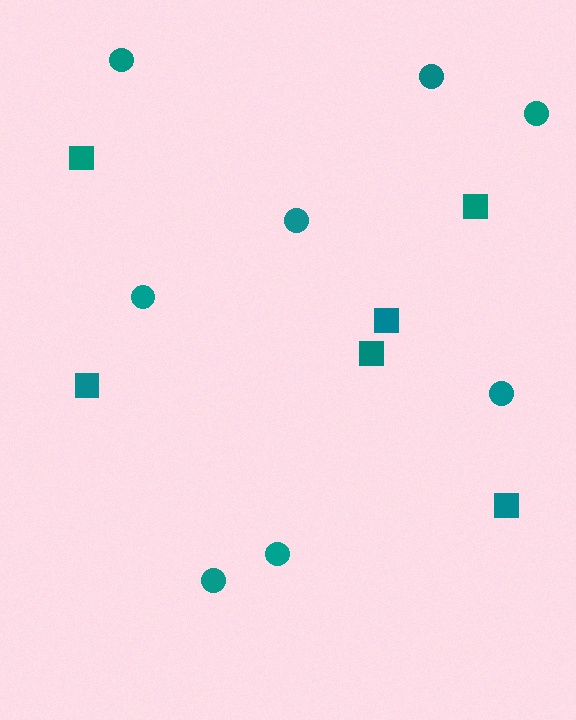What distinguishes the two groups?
There are 2 groups: one group of circles (8) and one group of squares (6).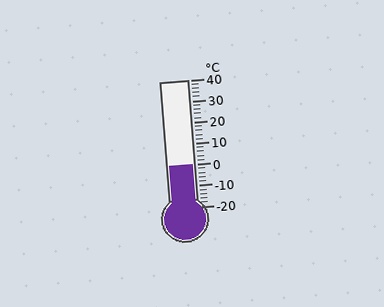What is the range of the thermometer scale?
The thermometer scale ranges from -20°C to 40°C.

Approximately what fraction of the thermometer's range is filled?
The thermometer is filled to approximately 35% of its range.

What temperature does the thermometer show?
The thermometer shows approximately 0°C.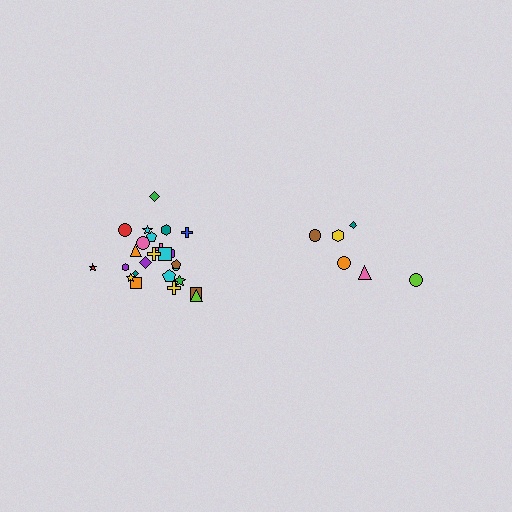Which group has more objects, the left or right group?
The left group.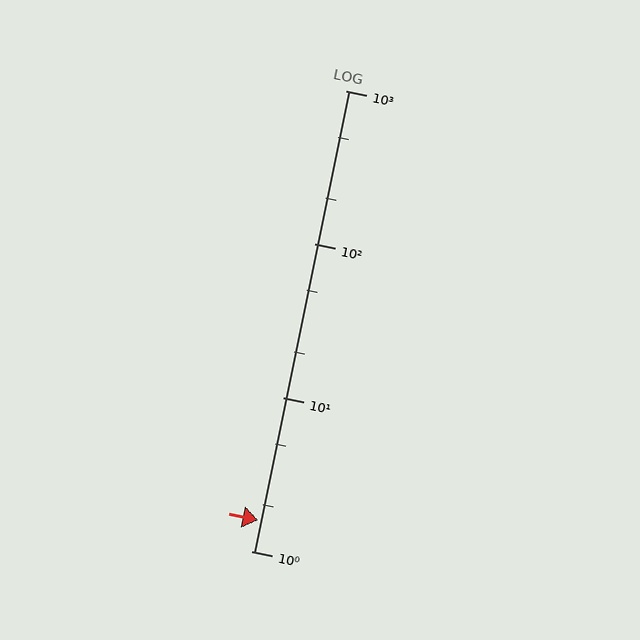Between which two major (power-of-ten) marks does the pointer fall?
The pointer is between 1 and 10.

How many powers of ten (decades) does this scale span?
The scale spans 3 decades, from 1 to 1000.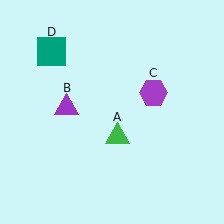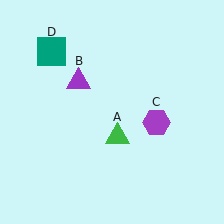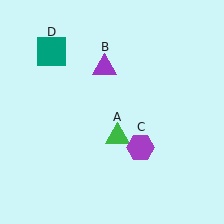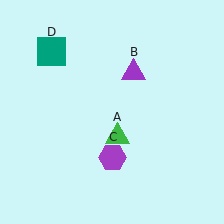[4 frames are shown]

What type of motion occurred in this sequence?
The purple triangle (object B), purple hexagon (object C) rotated clockwise around the center of the scene.